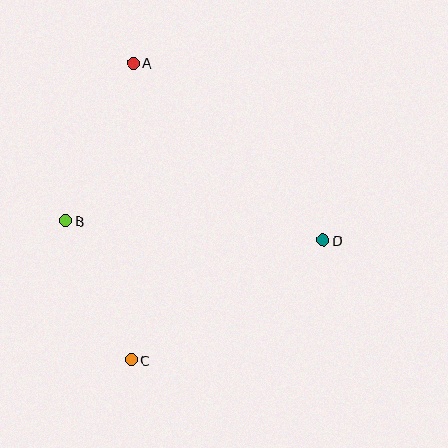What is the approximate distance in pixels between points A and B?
The distance between A and B is approximately 172 pixels.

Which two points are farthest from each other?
Points A and C are farthest from each other.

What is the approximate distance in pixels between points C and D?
The distance between C and D is approximately 227 pixels.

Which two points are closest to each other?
Points B and C are closest to each other.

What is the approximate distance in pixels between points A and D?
The distance between A and D is approximately 260 pixels.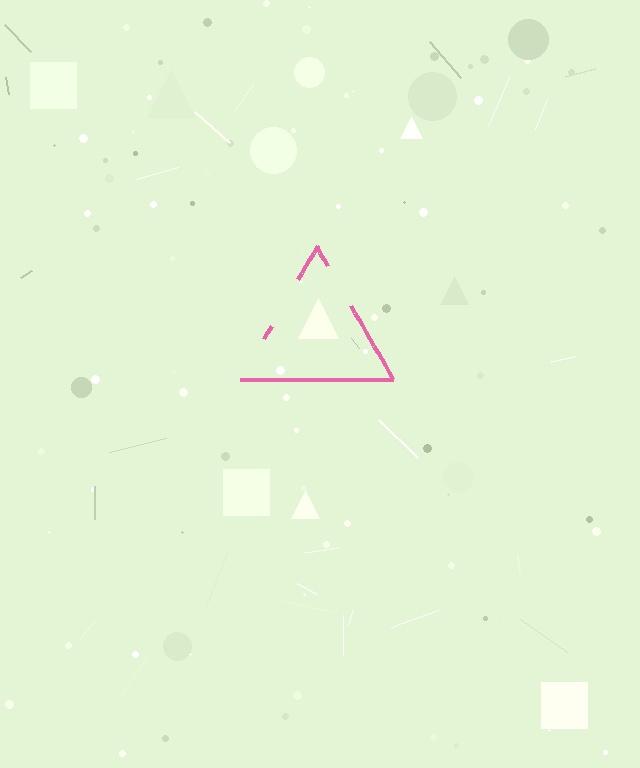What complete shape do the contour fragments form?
The contour fragments form a triangle.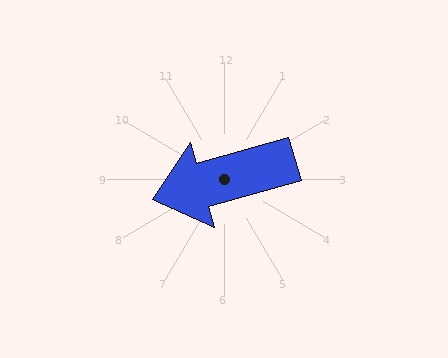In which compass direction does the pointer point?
West.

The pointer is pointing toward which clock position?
Roughly 8 o'clock.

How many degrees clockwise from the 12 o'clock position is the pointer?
Approximately 254 degrees.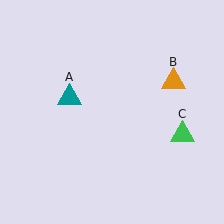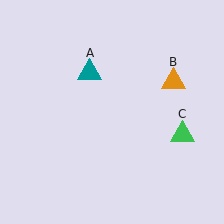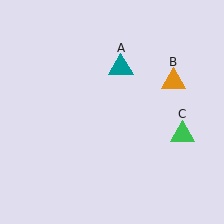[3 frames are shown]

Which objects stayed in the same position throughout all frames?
Orange triangle (object B) and green triangle (object C) remained stationary.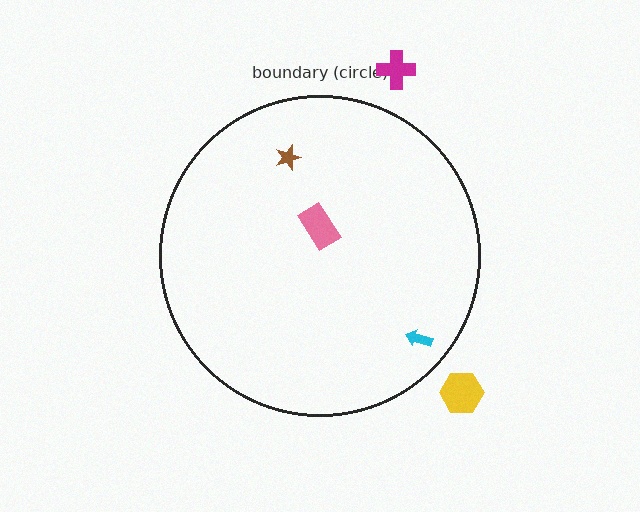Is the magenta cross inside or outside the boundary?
Outside.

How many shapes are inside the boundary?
3 inside, 2 outside.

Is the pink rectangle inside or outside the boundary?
Inside.